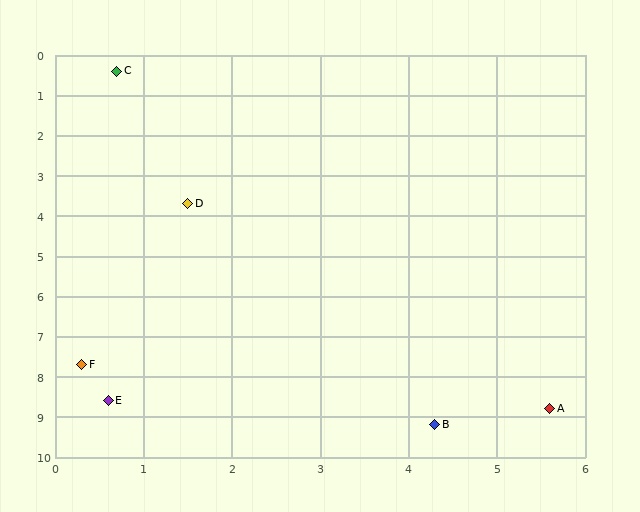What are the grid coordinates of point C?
Point C is at approximately (0.7, 0.4).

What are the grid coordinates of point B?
Point B is at approximately (4.3, 9.2).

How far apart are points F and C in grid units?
Points F and C are about 7.3 grid units apart.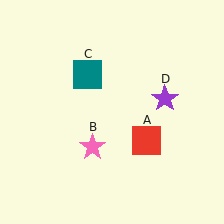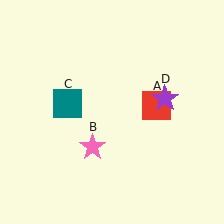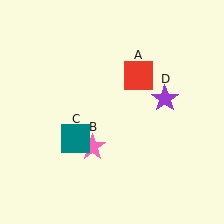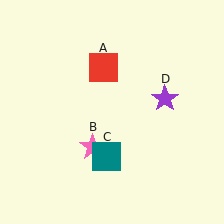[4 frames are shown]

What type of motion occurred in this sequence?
The red square (object A), teal square (object C) rotated counterclockwise around the center of the scene.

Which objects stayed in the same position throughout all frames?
Pink star (object B) and purple star (object D) remained stationary.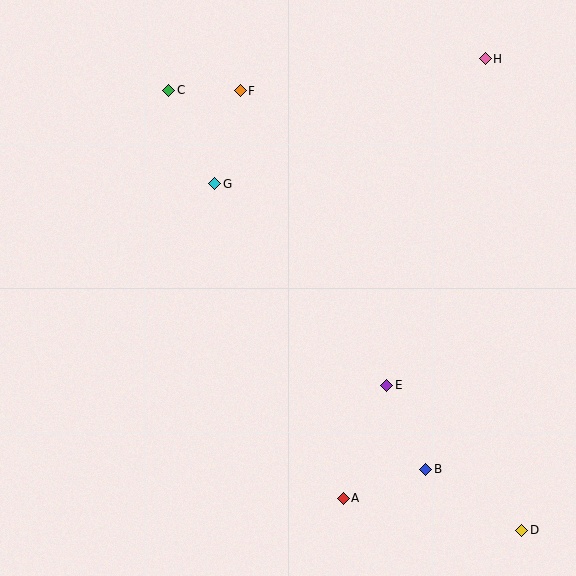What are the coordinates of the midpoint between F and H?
The midpoint between F and H is at (363, 75).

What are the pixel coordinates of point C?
Point C is at (169, 90).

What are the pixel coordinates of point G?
Point G is at (215, 184).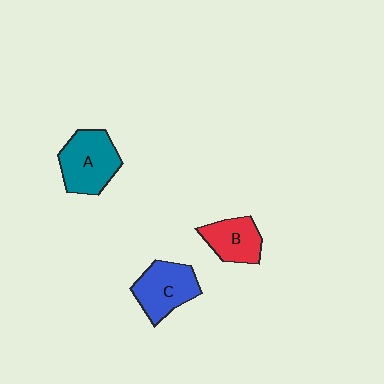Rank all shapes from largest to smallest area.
From largest to smallest: A (teal), C (blue), B (red).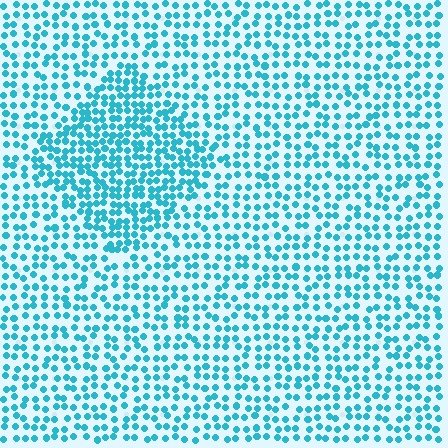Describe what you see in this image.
The image contains small cyan elements arranged at two different densities. A diamond-shaped region is visible where the elements are more densely packed than the surrounding area.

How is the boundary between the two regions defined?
The boundary is defined by a change in element density (approximately 1.7x ratio). All elements are the same color, size, and shape.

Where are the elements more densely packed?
The elements are more densely packed inside the diamond boundary.